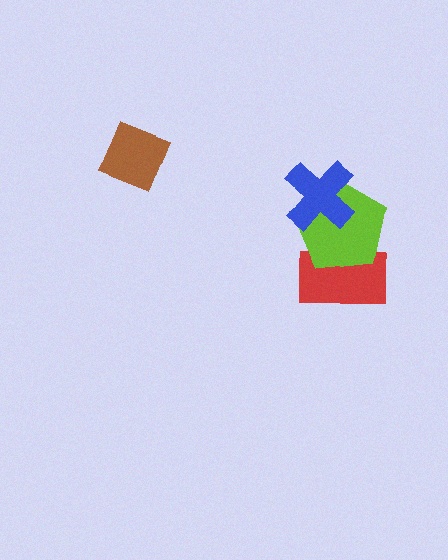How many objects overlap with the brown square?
0 objects overlap with the brown square.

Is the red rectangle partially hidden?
Yes, it is partially covered by another shape.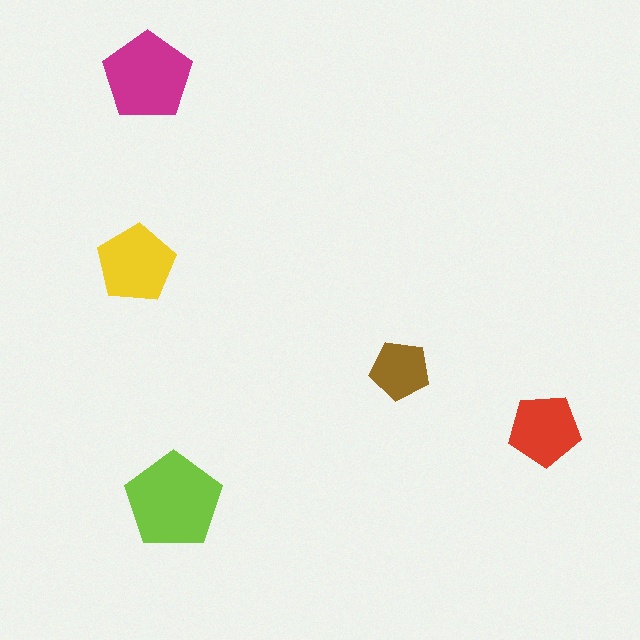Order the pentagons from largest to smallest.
the lime one, the magenta one, the yellow one, the red one, the brown one.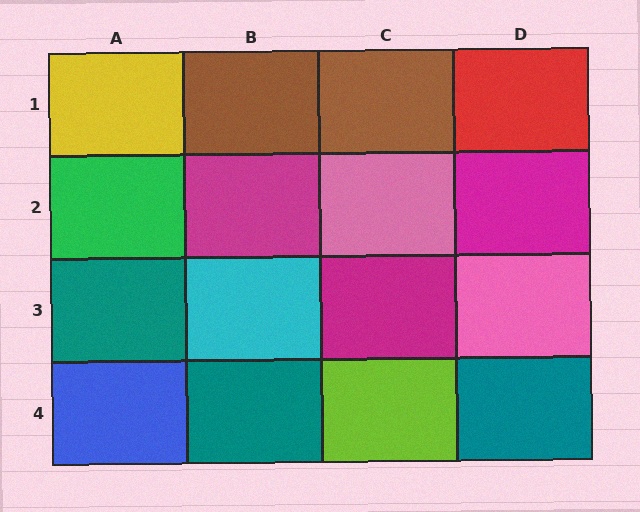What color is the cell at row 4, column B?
Teal.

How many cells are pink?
2 cells are pink.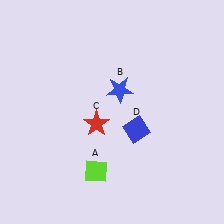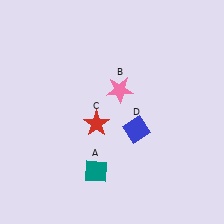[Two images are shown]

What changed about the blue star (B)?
In Image 1, B is blue. In Image 2, it changed to pink.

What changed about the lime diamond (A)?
In Image 1, A is lime. In Image 2, it changed to teal.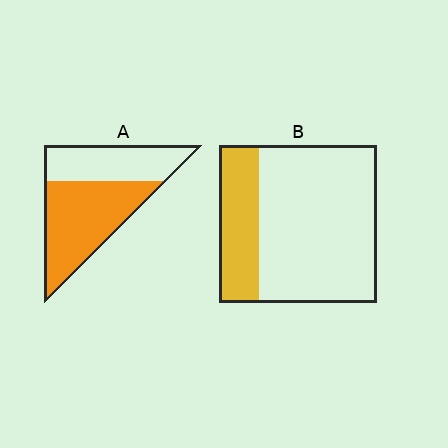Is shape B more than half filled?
No.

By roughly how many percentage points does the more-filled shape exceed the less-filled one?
By roughly 35 percentage points (A over B).